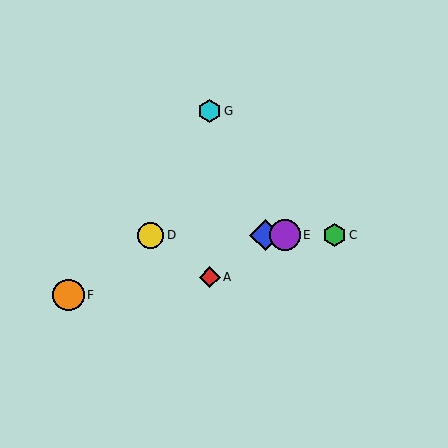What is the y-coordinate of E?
Object E is at y≈235.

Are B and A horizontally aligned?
No, B is at y≈235 and A is at y≈277.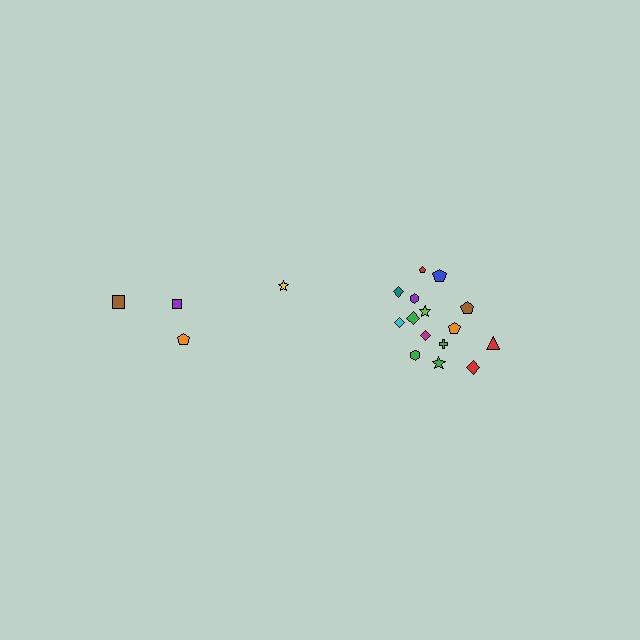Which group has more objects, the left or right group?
The right group.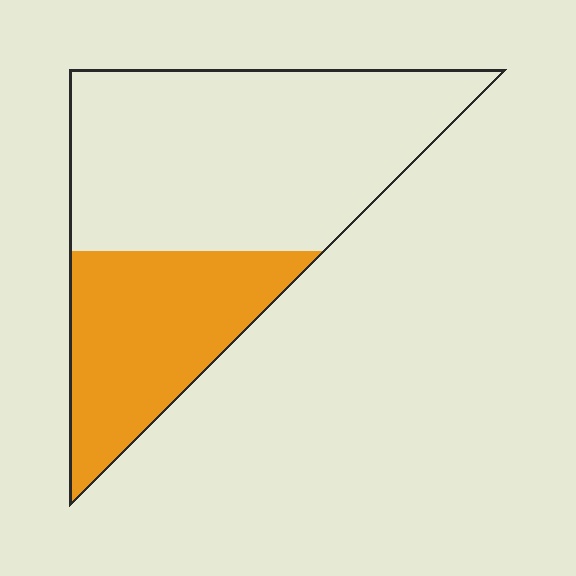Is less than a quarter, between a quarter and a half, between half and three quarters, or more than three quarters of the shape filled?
Between a quarter and a half.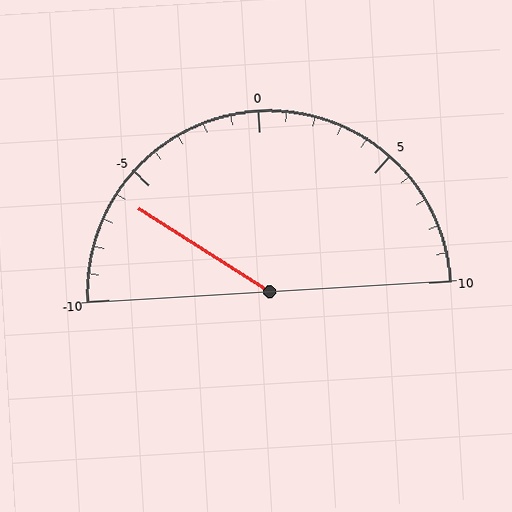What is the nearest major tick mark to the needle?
The nearest major tick mark is -5.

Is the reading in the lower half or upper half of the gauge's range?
The reading is in the lower half of the range (-10 to 10).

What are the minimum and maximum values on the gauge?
The gauge ranges from -10 to 10.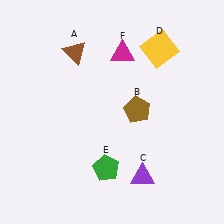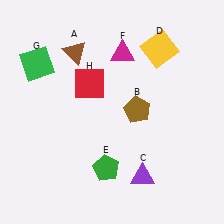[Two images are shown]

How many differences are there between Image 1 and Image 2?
There are 2 differences between the two images.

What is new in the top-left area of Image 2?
A red square (H) was added in the top-left area of Image 2.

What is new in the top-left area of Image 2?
A green square (G) was added in the top-left area of Image 2.